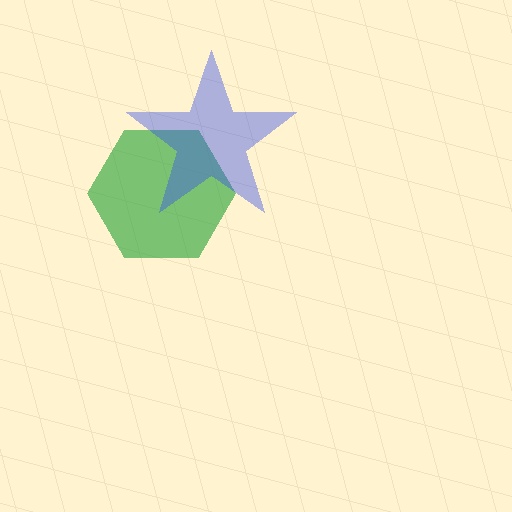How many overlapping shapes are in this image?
There are 2 overlapping shapes in the image.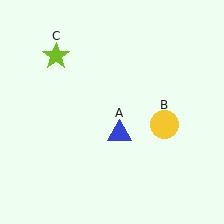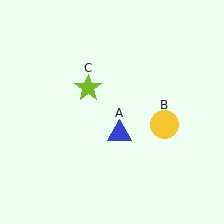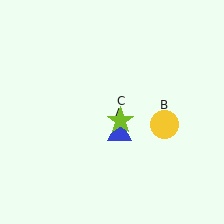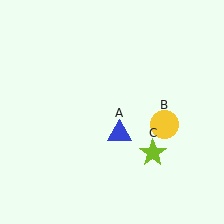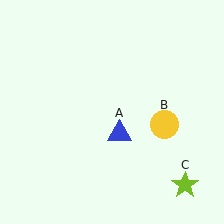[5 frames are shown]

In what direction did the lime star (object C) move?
The lime star (object C) moved down and to the right.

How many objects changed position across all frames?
1 object changed position: lime star (object C).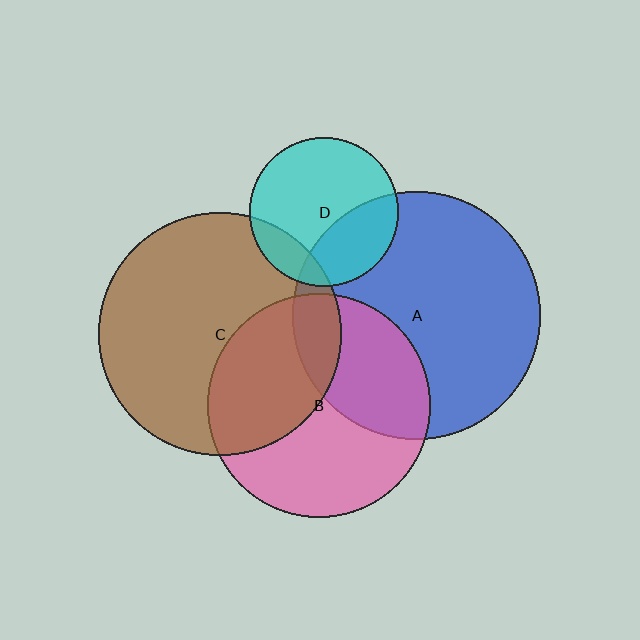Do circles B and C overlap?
Yes.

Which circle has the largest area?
Circle A (blue).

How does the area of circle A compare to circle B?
Approximately 1.2 times.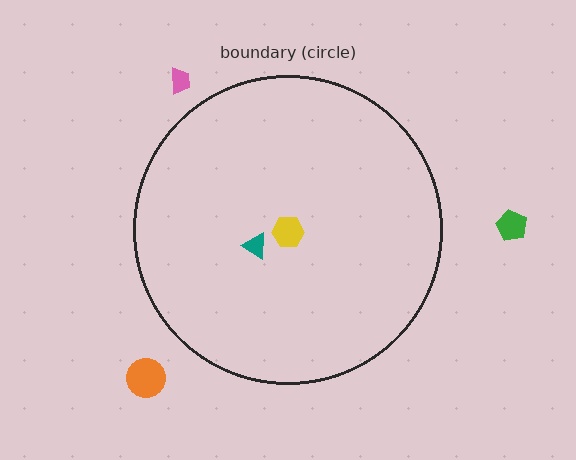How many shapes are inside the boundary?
2 inside, 3 outside.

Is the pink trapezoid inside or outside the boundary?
Outside.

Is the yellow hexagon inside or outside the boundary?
Inside.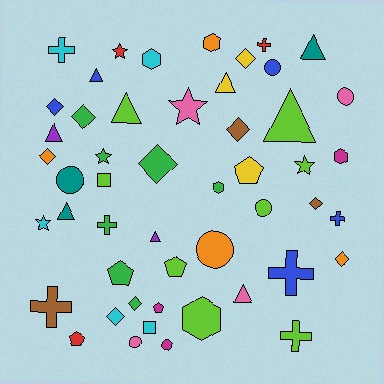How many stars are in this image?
There are 5 stars.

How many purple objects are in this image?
There are 2 purple objects.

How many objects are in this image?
There are 50 objects.